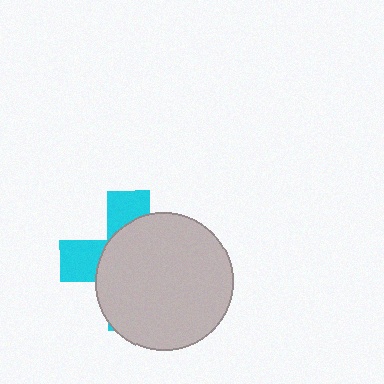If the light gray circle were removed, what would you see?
You would see the complete cyan cross.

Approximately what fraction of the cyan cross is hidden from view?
Roughly 69% of the cyan cross is hidden behind the light gray circle.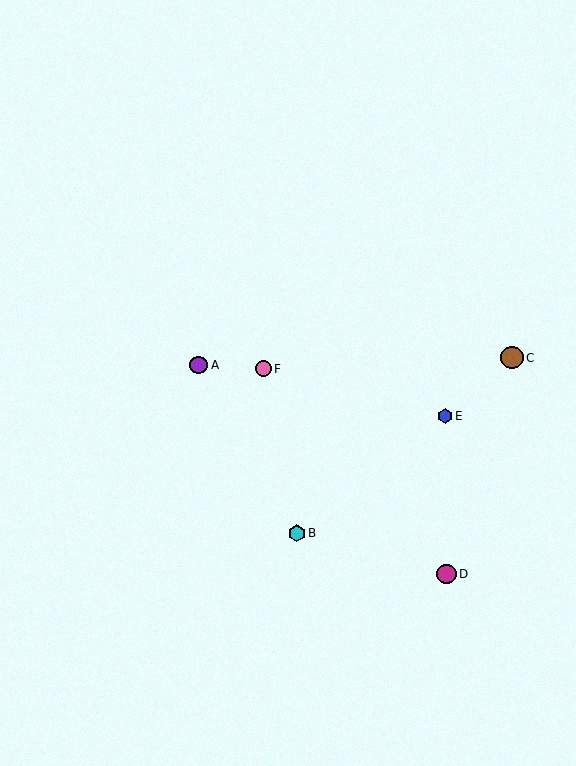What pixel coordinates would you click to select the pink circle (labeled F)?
Click at (264, 369) to select the pink circle F.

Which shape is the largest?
The brown circle (labeled C) is the largest.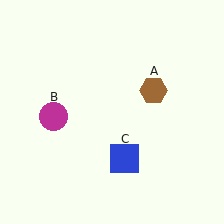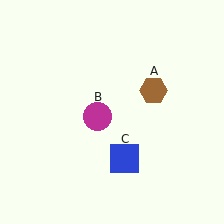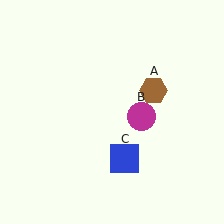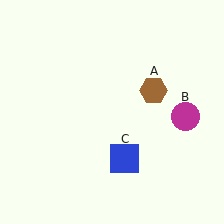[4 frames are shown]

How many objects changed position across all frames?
1 object changed position: magenta circle (object B).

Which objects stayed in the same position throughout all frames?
Brown hexagon (object A) and blue square (object C) remained stationary.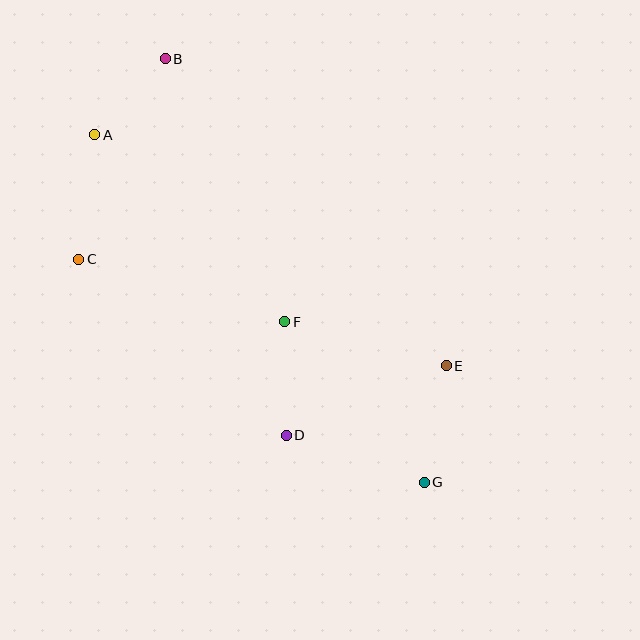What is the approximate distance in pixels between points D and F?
The distance between D and F is approximately 114 pixels.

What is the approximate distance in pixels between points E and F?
The distance between E and F is approximately 168 pixels.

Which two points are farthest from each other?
Points B and G are farthest from each other.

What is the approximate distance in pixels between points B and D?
The distance between B and D is approximately 396 pixels.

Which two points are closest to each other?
Points A and B are closest to each other.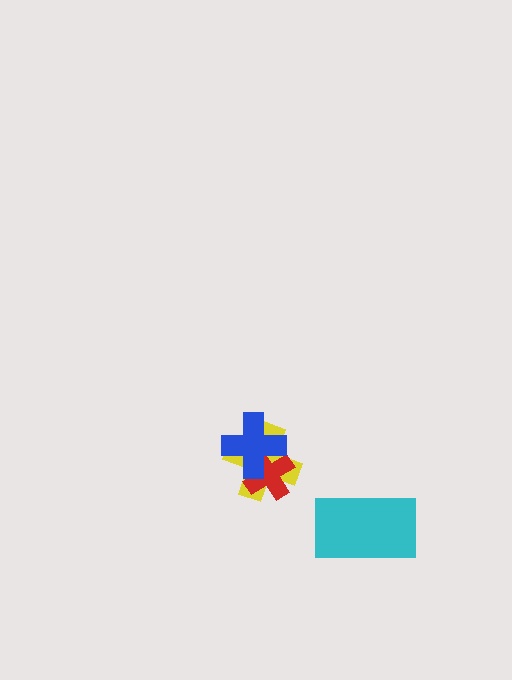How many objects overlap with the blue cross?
2 objects overlap with the blue cross.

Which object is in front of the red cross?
The blue cross is in front of the red cross.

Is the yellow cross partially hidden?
Yes, it is partially covered by another shape.